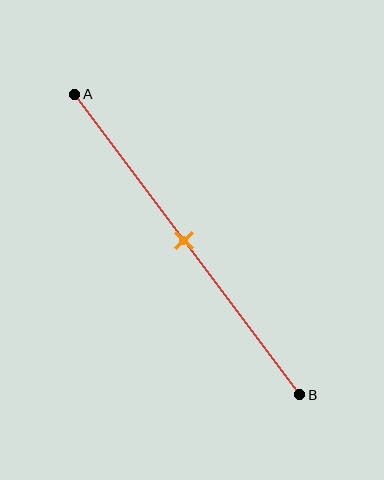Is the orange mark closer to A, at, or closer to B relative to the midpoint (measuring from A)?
The orange mark is approximately at the midpoint of segment AB.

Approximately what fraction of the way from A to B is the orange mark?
The orange mark is approximately 50% of the way from A to B.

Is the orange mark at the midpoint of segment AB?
Yes, the mark is approximately at the midpoint.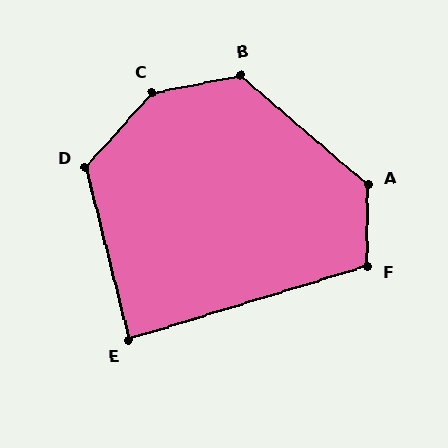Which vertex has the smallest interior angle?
E, at approximately 87 degrees.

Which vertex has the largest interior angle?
C, at approximately 143 degrees.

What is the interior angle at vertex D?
Approximately 124 degrees (obtuse).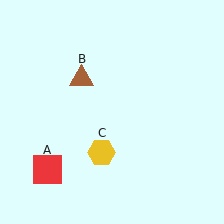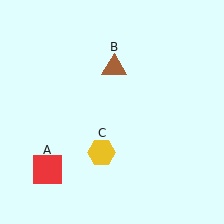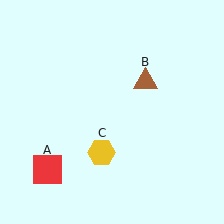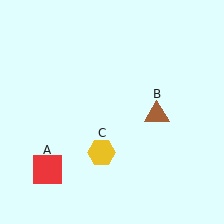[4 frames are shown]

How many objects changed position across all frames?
1 object changed position: brown triangle (object B).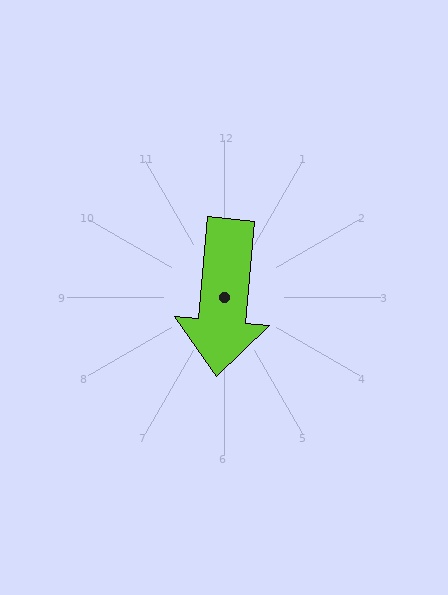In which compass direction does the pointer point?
South.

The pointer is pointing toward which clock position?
Roughly 6 o'clock.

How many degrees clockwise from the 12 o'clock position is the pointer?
Approximately 185 degrees.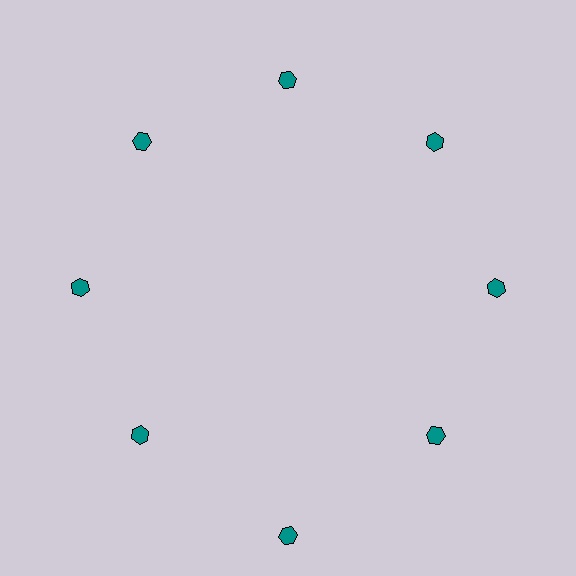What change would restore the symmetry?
The symmetry would be restored by moving it inward, back onto the ring so that all 8 hexagons sit at equal angles and equal distance from the center.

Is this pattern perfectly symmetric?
No. The 8 teal hexagons are arranged in a ring, but one element near the 6 o'clock position is pushed outward from the center, breaking the 8-fold rotational symmetry.